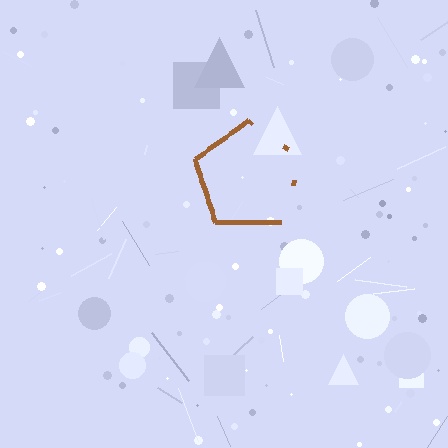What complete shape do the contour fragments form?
The contour fragments form a pentagon.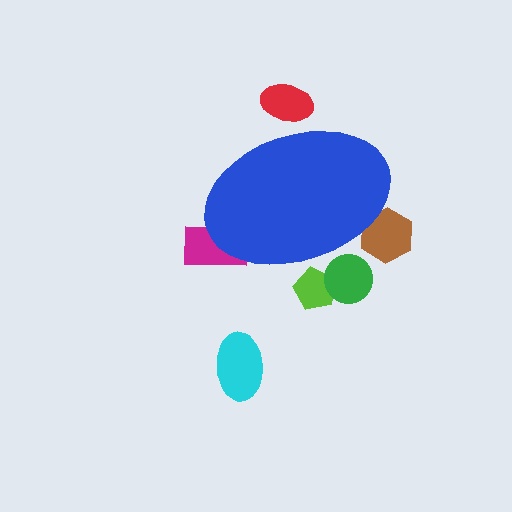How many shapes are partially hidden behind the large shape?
5 shapes are partially hidden.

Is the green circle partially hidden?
Yes, the green circle is partially hidden behind the blue ellipse.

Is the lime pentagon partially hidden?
Yes, the lime pentagon is partially hidden behind the blue ellipse.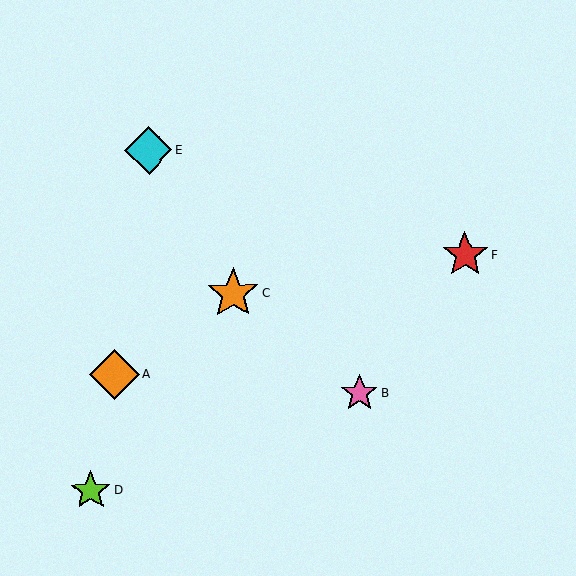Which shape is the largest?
The orange star (labeled C) is the largest.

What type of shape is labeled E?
Shape E is a cyan diamond.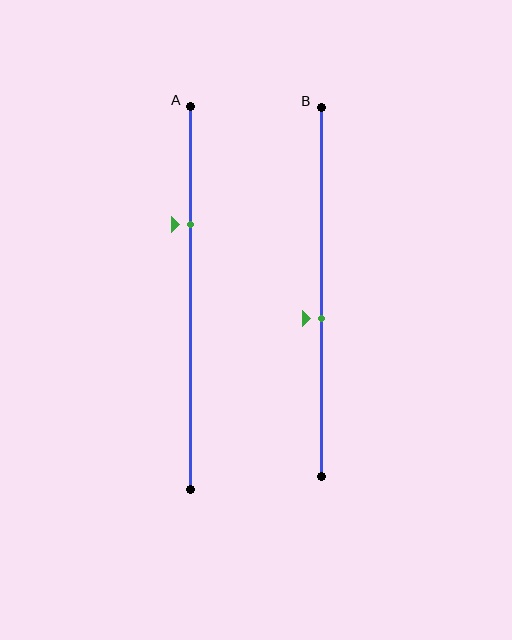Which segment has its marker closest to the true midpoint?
Segment B has its marker closest to the true midpoint.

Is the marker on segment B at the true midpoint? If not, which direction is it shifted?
No, the marker on segment B is shifted downward by about 7% of the segment length.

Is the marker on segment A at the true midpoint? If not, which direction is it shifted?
No, the marker on segment A is shifted upward by about 19% of the segment length.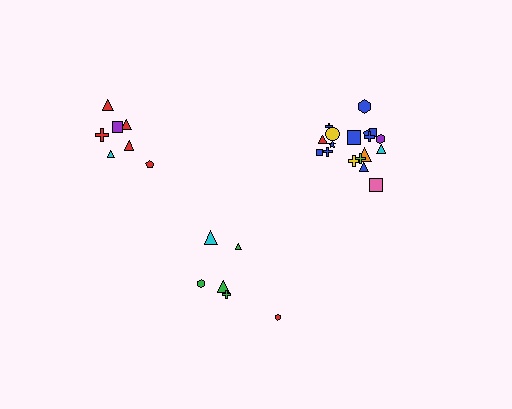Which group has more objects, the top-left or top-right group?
The top-right group.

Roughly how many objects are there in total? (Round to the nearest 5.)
Roughly 30 objects in total.